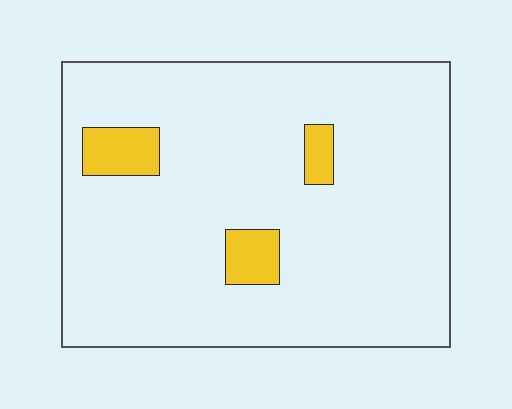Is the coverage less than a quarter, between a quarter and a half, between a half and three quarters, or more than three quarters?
Less than a quarter.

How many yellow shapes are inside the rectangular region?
3.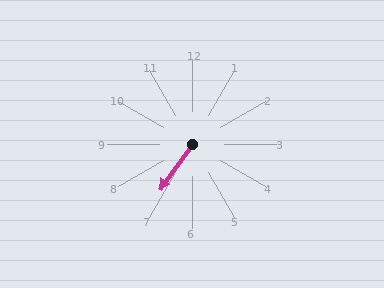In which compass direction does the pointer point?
Southwest.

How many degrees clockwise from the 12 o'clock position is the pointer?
Approximately 216 degrees.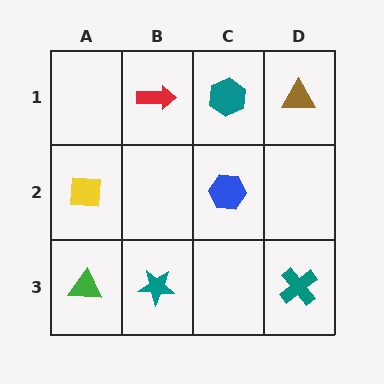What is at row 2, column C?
A blue hexagon.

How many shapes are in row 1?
3 shapes.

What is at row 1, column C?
A teal hexagon.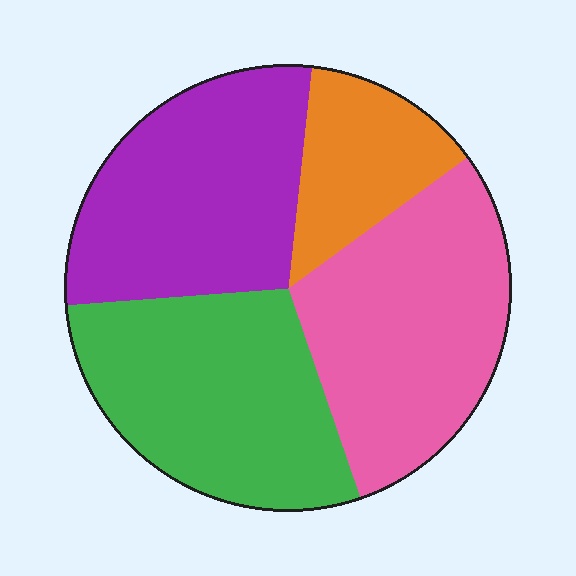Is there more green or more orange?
Green.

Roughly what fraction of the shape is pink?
Pink takes up about one third (1/3) of the shape.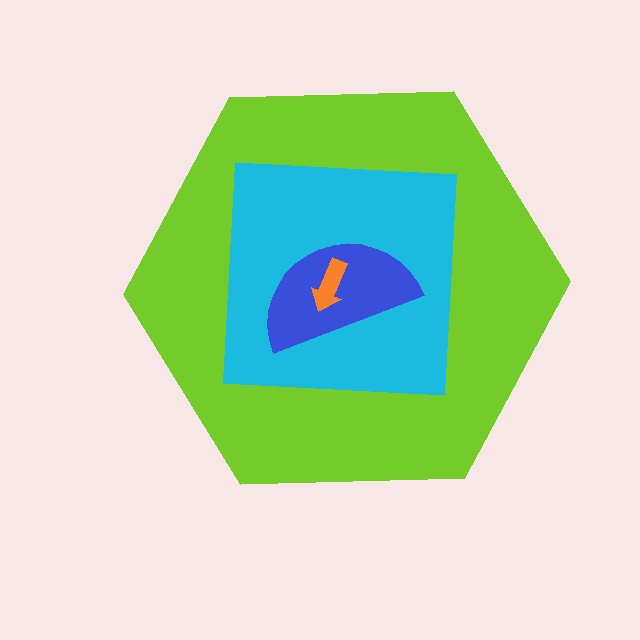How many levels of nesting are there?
4.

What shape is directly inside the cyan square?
The blue semicircle.